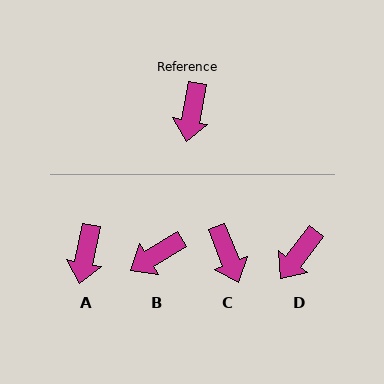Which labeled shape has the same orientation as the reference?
A.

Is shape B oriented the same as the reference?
No, it is off by about 48 degrees.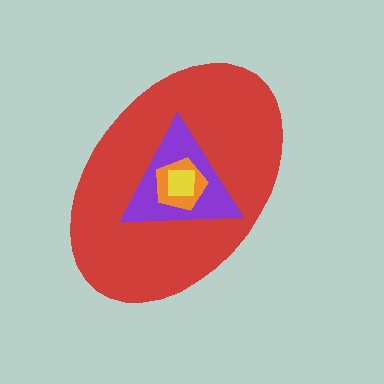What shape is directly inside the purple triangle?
The orange pentagon.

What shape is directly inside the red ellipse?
The purple triangle.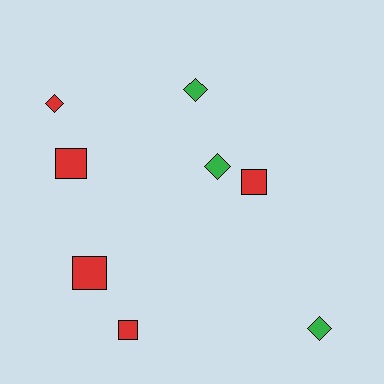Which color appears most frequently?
Red, with 5 objects.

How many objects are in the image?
There are 8 objects.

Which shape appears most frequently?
Diamond, with 4 objects.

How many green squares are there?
There are no green squares.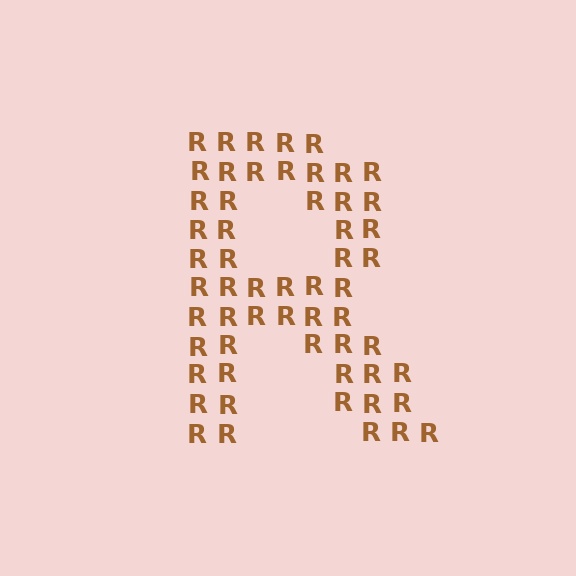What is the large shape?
The large shape is the letter R.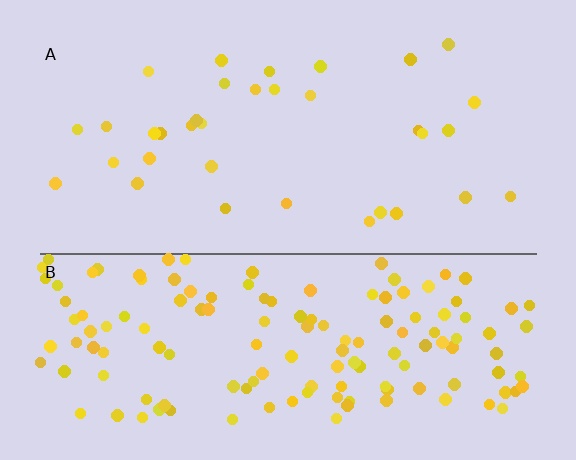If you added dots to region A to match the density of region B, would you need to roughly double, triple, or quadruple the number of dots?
Approximately quadruple.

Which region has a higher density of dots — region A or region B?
B (the bottom).